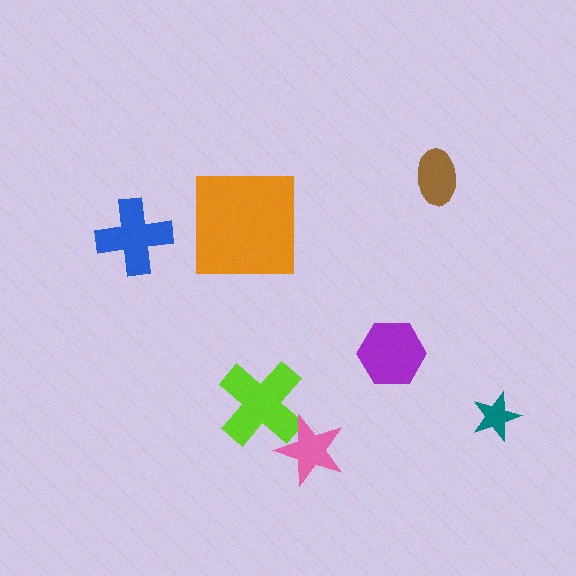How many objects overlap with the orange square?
0 objects overlap with the orange square.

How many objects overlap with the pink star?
1 object overlaps with the pink star.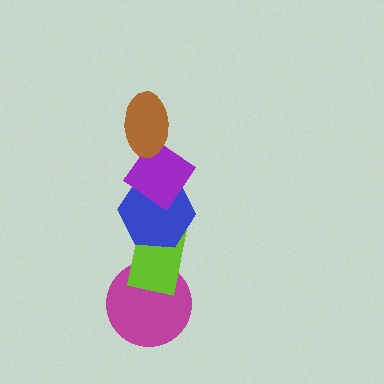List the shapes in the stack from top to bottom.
From top to bottom: the brown ellipse, the purple diamond, the blue hexagon, the lime rectangle, the magenta circle.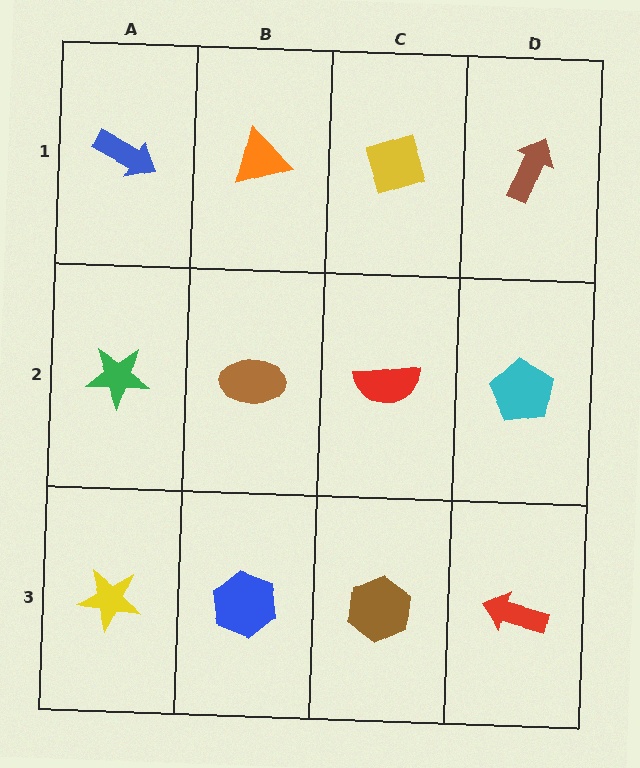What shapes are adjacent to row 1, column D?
A cyan pentagon (row 2, column D), a yellow diamond (row 1, column C).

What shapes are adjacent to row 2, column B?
An orange triangle (row 1, column B), a blue hexagon (row 3, column B), a green star (row 2, column A), a red semicircle (row 2, column C).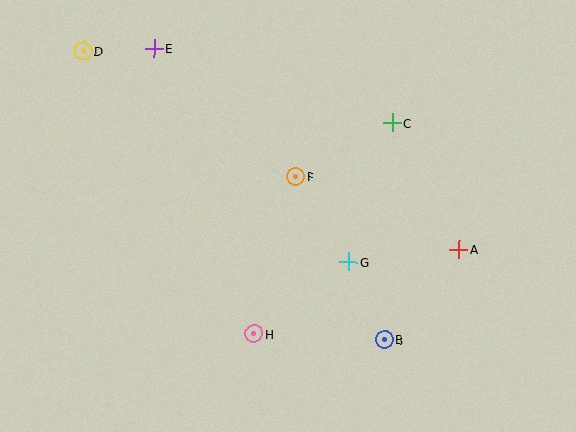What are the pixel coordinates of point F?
Point F is at (295, 177).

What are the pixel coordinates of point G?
Point G is at (349, 262).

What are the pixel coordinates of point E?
Point E is at (154, 49).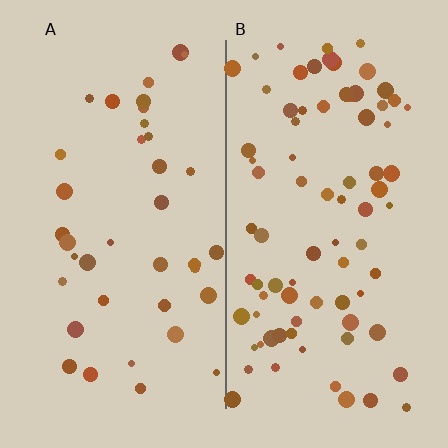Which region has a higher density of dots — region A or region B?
B (the right).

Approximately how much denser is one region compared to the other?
Approximately 2.0× — region B over region A.